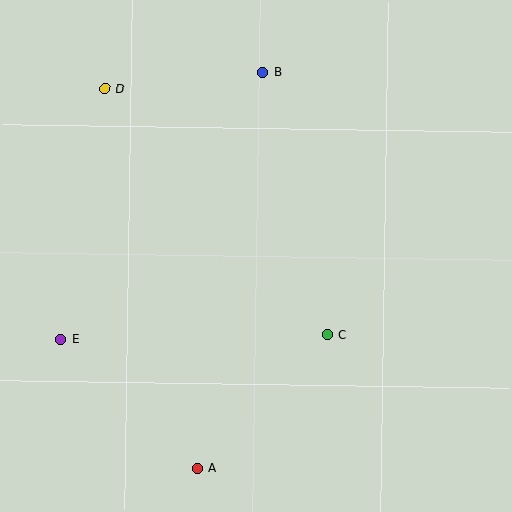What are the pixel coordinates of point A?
Point A is at (197, 468).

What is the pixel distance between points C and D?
The distance between C and D is 332 pixels.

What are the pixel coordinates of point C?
Point C is at (327, 335).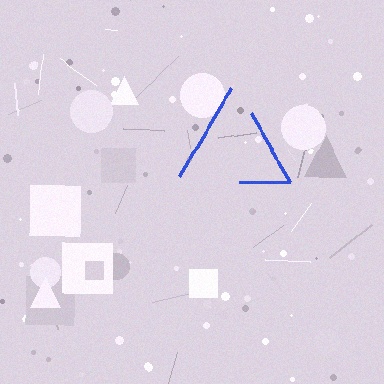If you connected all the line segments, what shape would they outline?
They would outline a triangle.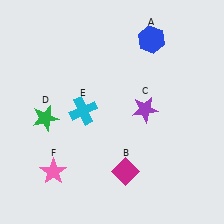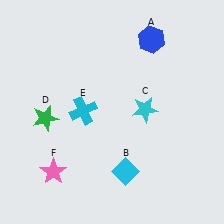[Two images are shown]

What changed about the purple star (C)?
In Image 1, C is purple. In Image 2, it changed to cyan.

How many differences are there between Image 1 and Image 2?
There are 2 differences between the two images.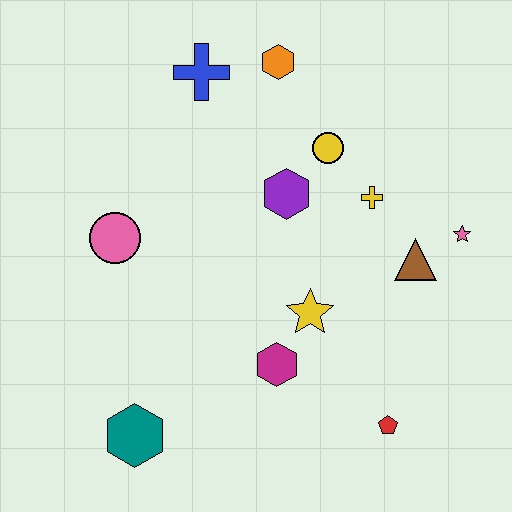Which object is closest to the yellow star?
The magenta hexagon is closest to the yellow star.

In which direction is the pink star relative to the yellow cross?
The pink star is to the right of the yellow cross.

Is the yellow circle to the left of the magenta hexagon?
No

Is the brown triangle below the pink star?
Yes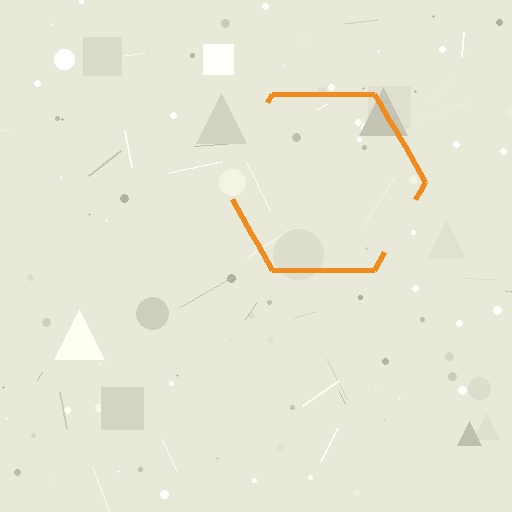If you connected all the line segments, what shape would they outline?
They would outline a hexagon.